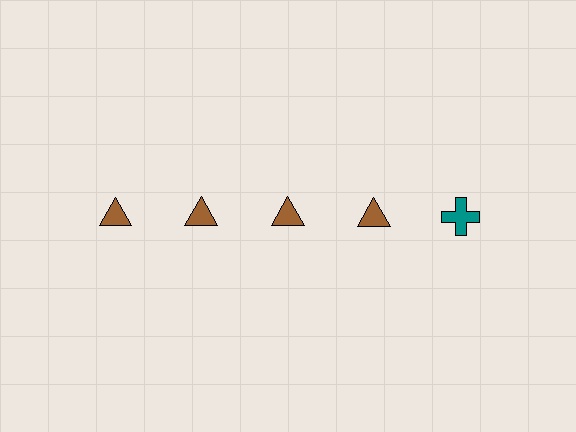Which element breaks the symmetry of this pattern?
The teal cross in the top row, rightmost column breaks the symmetry. All other shapes are brown triangles.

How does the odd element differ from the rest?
It differs in both color (teal instead of brown) and shape (cross instead of triangle).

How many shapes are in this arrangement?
There are 5 shapes arranged in a grid pattern.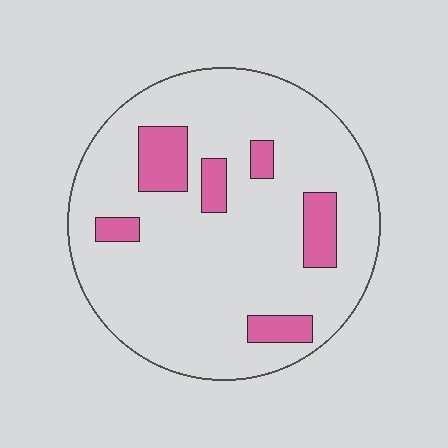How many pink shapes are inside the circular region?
6.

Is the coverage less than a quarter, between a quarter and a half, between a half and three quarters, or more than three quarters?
Less than a quarter.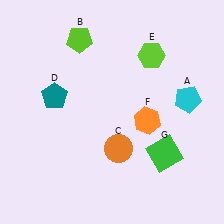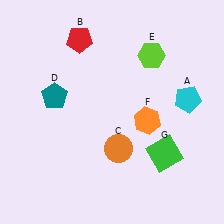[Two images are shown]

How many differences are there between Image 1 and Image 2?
There is 1 difference between the two images.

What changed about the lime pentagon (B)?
In Image 1, B is lime. In Image 2, it changed to red.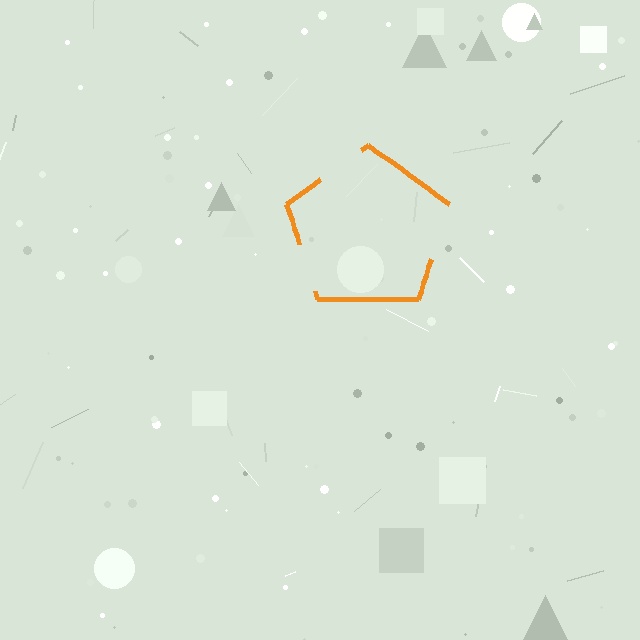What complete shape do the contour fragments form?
The contour fragments form a pentagon.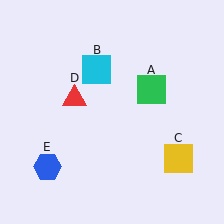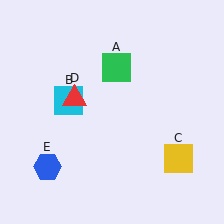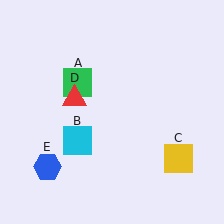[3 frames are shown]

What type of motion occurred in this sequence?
The green square (object A), cyan square (object B) rotated counterclockwise around the center of the scene.